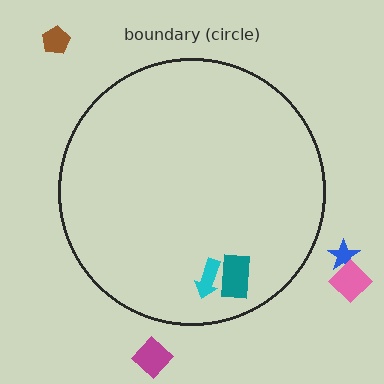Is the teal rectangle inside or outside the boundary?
Inside.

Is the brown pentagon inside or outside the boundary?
Outside.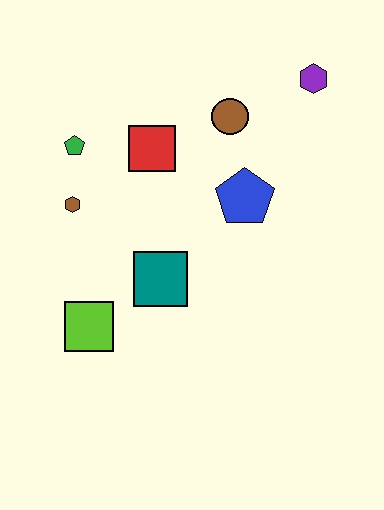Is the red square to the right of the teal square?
No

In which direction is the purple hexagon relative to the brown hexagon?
The purple hexagon is to the right of the brown hexagon.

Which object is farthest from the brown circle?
The lime square is farthest from the brown circle.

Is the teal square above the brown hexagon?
No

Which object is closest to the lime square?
The teal square is closest to the lime square.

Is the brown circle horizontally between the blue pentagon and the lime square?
Yes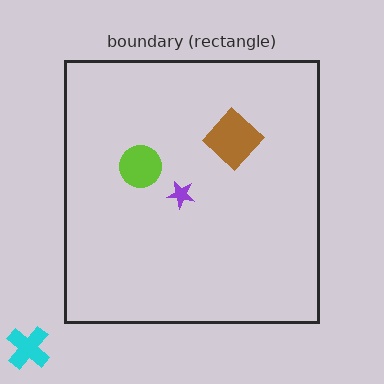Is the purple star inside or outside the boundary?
Inside.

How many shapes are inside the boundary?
3 inside, 1 outside.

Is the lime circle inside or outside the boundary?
Inside.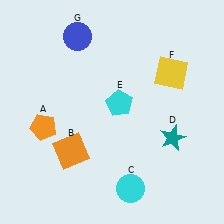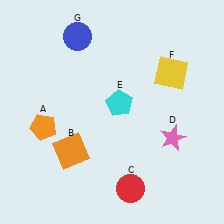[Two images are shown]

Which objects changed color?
C changed from cyan to red. D changed from teal to pink.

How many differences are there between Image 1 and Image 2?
There are 2 differences between the two images.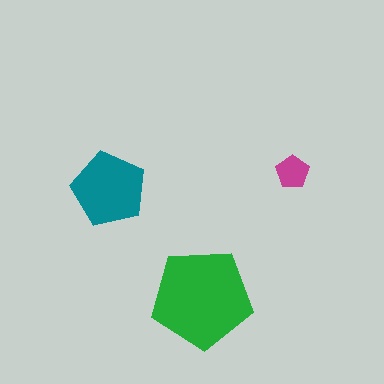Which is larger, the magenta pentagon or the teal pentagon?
The teal one.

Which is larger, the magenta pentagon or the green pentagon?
The green one.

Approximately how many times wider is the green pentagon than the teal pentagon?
About 1.5 times wider.